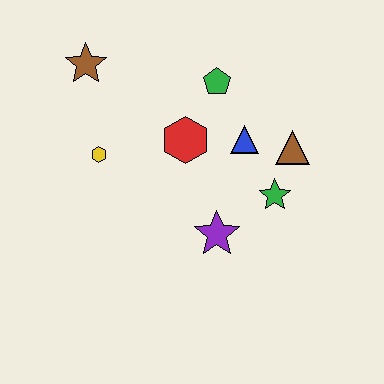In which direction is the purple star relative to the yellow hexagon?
The purple star is to the right of the yellow hexagon.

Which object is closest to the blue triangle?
The brown triangle is closest to the blue triangle.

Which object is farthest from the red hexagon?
The brown star is farthest from the red hexagon.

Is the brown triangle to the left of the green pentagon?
No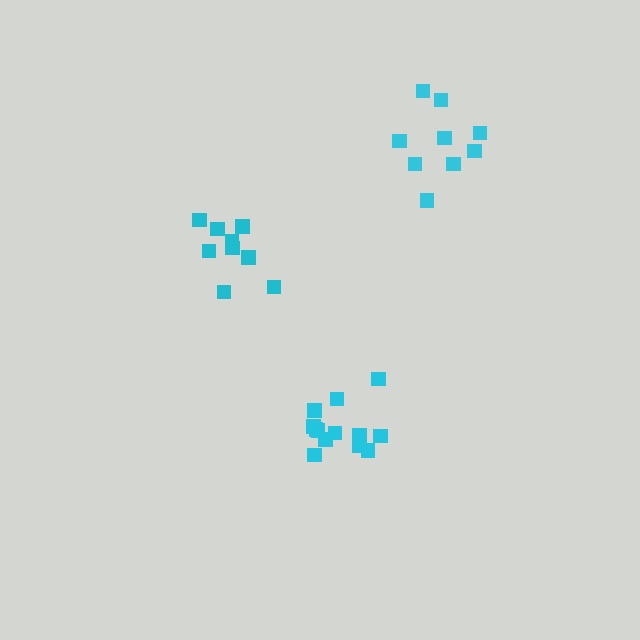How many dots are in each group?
Group 1: 9 dots, Group 2: 13 dots, Group 3: 9 dots (31 total).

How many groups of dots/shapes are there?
There are 3 groups.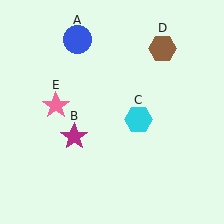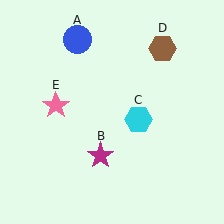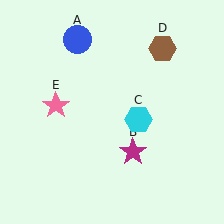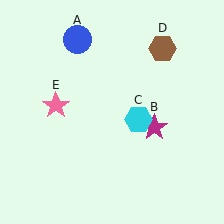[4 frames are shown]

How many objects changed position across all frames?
1 object changed position: magenta star (object B).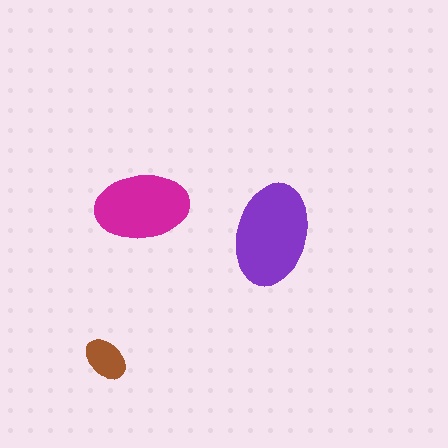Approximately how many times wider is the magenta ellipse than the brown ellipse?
About 2 times wider.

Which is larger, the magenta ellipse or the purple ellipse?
The purple one.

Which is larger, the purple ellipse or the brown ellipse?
The purple one.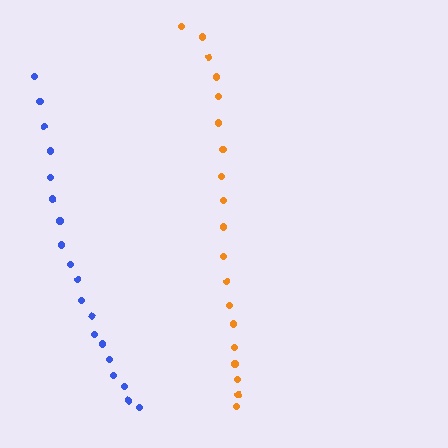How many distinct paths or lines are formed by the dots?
There are 2 distinct paths.